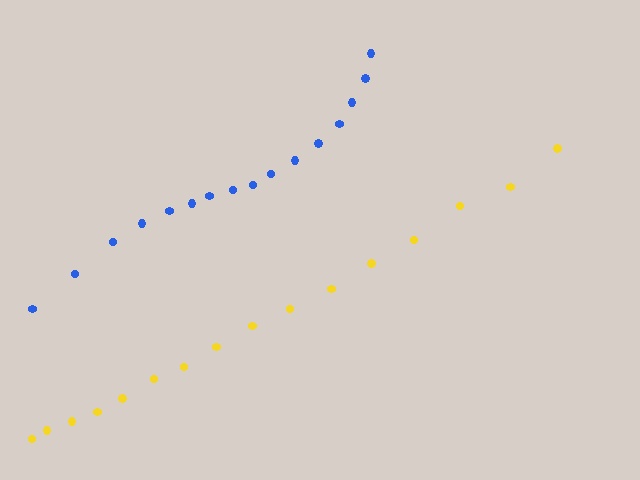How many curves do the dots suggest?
There are 2 distinct paths.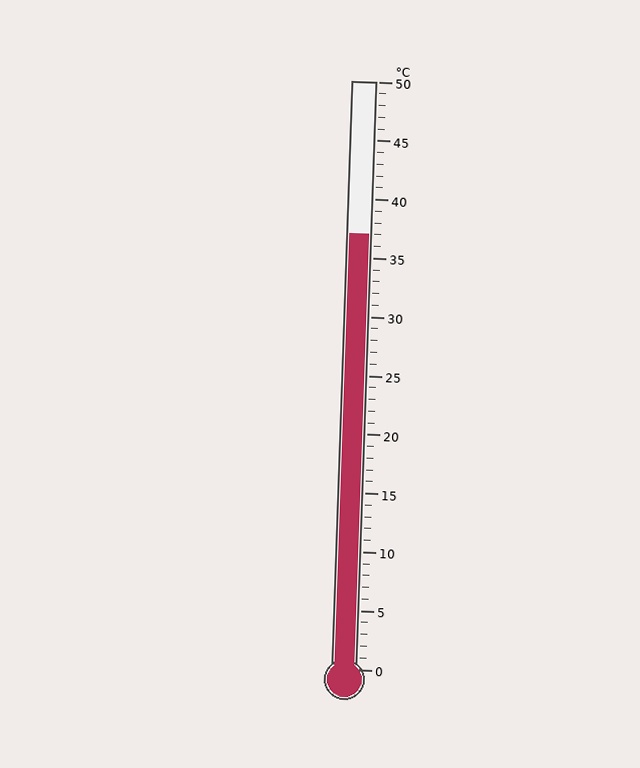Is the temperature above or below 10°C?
The temperature is above 10°C.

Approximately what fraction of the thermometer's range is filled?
The thermometer is filled to approximately 75% of its range.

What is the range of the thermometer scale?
The thermometer scale ranges from 0°C to 50°C.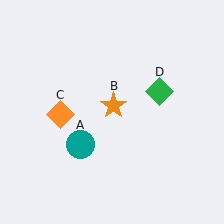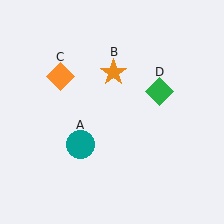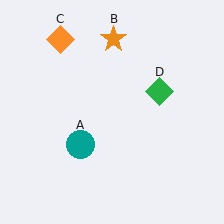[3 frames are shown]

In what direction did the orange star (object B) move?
The orange star (object B) moved up.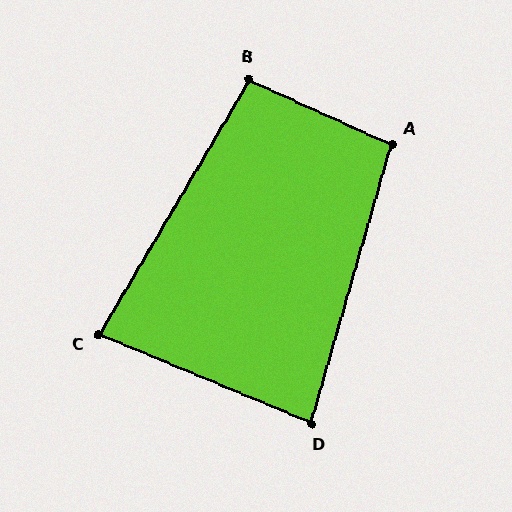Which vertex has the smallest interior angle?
C, at approximately 82 degrees.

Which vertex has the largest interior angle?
A, at approximately 98 degrees.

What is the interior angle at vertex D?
Approximately 83 degrees (acute).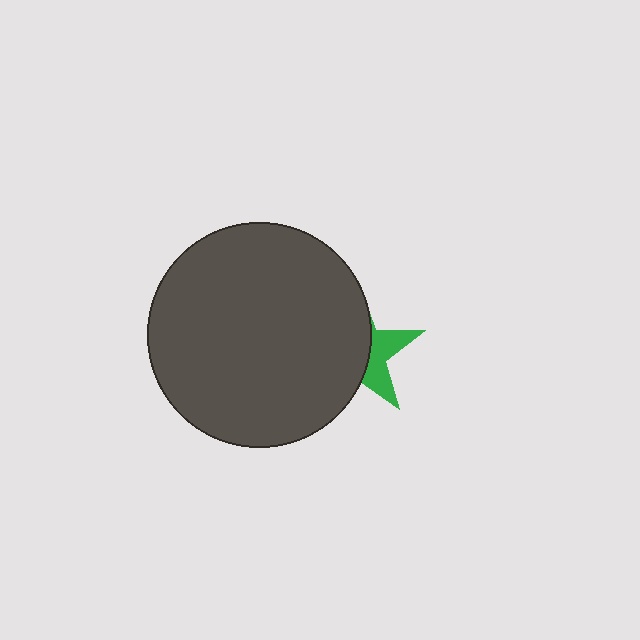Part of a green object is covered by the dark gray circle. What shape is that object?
It is a star.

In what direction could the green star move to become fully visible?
The green star could move right. That would shift it out from behind the dark gray circle entirely.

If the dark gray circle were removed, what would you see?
You would see the complete green star.